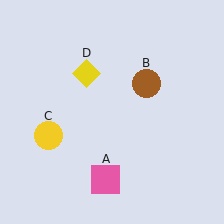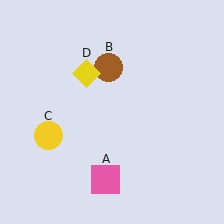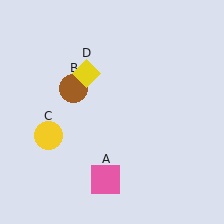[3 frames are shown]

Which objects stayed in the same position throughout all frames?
Pink square (object A) and yellow circle (object C) and yellow diamond (object D) remained stationary.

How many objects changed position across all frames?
1 object changed position: brown circle (object B).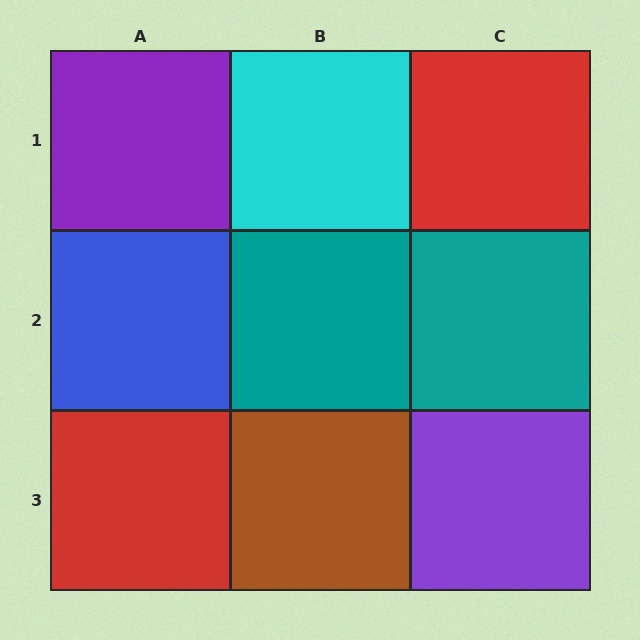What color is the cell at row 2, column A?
Blue.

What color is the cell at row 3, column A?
Red.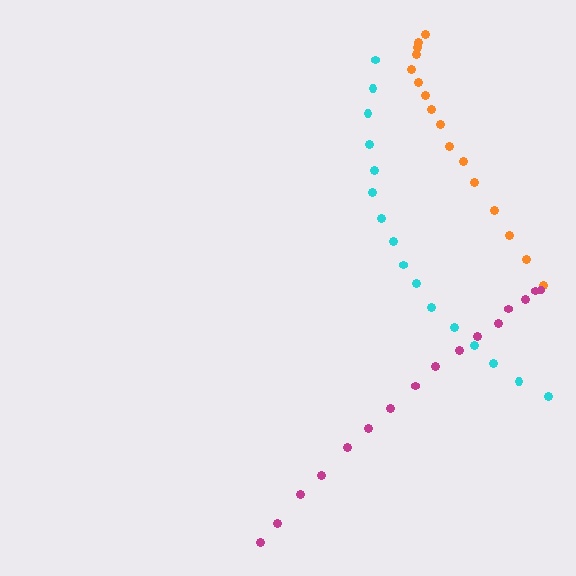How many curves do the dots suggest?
There are 3 distinct paths.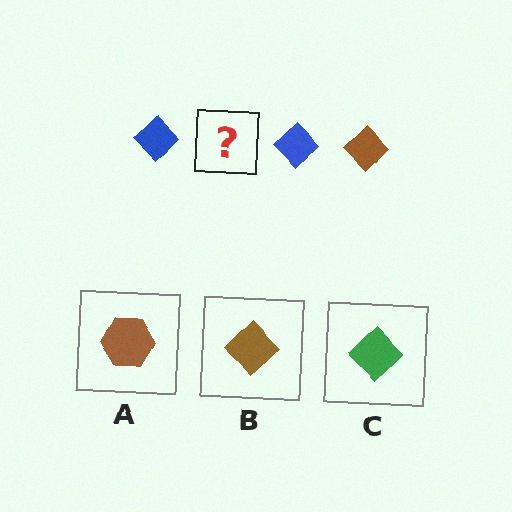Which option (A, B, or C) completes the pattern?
B.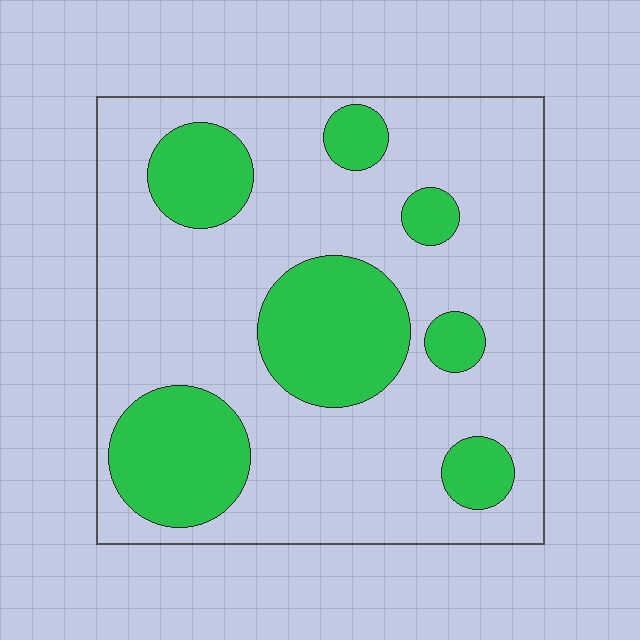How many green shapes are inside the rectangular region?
7.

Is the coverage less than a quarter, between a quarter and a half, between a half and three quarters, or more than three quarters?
Between a quarter and a half.